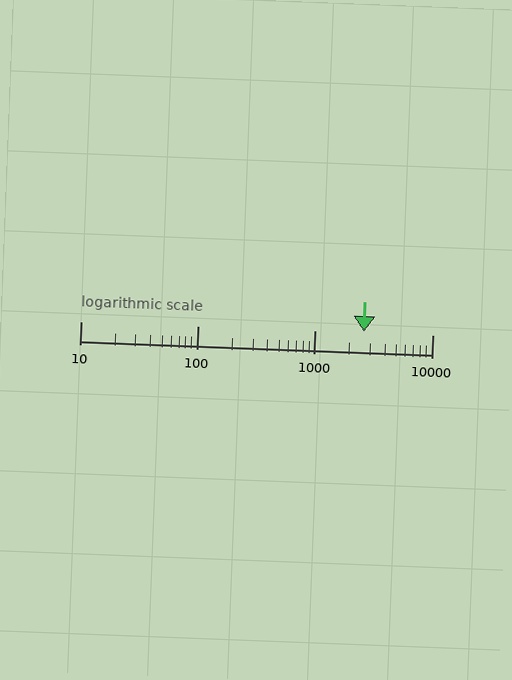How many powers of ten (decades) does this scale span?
The scale spans 3 decades, from 10 to 10000.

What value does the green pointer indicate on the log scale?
The pointer indicates approximately 2600.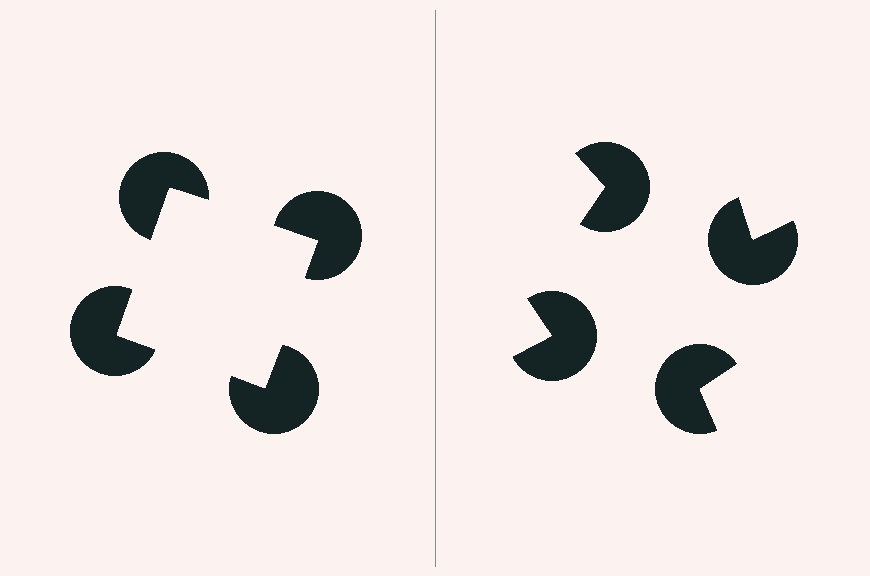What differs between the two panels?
The pac-man discs are positioned identically on both sides; only the wedge orientations differ. On the left they align to a square; on the right they are misaligned.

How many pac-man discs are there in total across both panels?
8 — 4 on each side.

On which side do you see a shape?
An illusory square appears on the left side. On the right side the wedge cuts are rotated, so no coherent shape forms.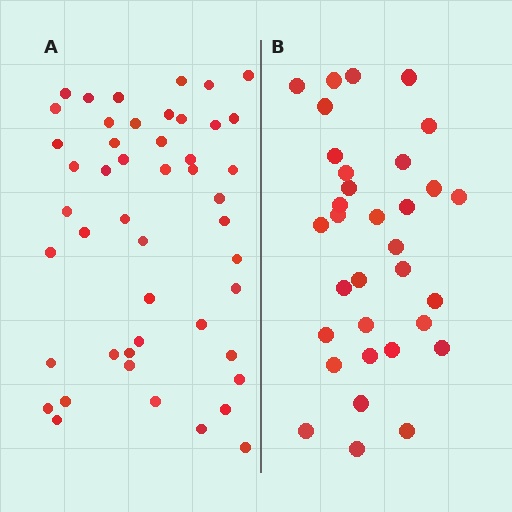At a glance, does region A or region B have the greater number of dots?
Region A (the left region) has more dots.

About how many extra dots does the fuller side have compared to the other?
Region A has approximately 15 more dots than region B.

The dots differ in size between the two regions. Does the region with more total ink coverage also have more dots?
No. Region B has more total ink coverage because its dots are larger, but region A actually contains more individual dots. Total area can be misleading — the number of items is what matters here.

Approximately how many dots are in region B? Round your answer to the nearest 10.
About 30 dots. (The exact count is 33, which rounds to 30.)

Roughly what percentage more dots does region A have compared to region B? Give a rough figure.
About 45% more.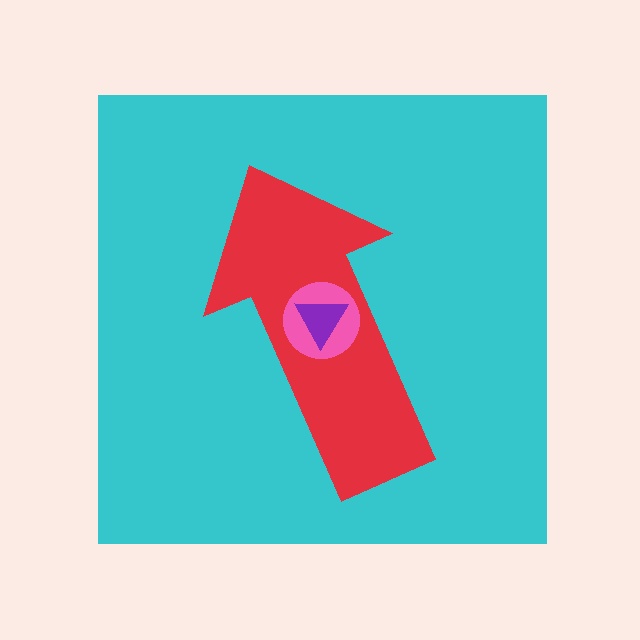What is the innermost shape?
The purple triangle.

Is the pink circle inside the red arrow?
Yes.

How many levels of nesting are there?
4.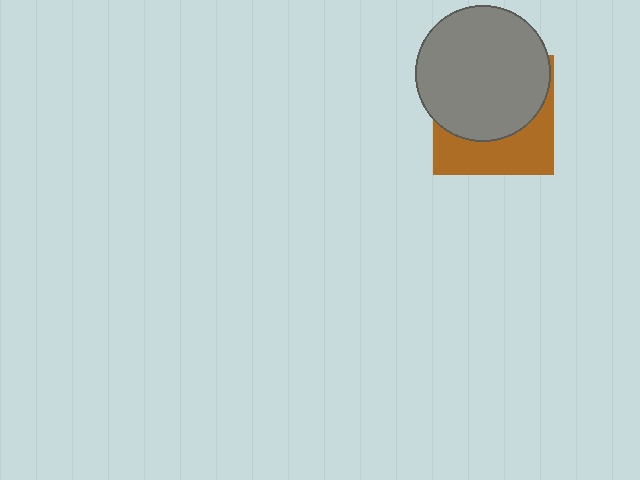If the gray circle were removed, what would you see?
You would see the complete brown square.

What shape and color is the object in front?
The object in front is a gray circle.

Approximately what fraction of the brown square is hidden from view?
Roughly 61% of the brown square is hidden behind the gray circle.